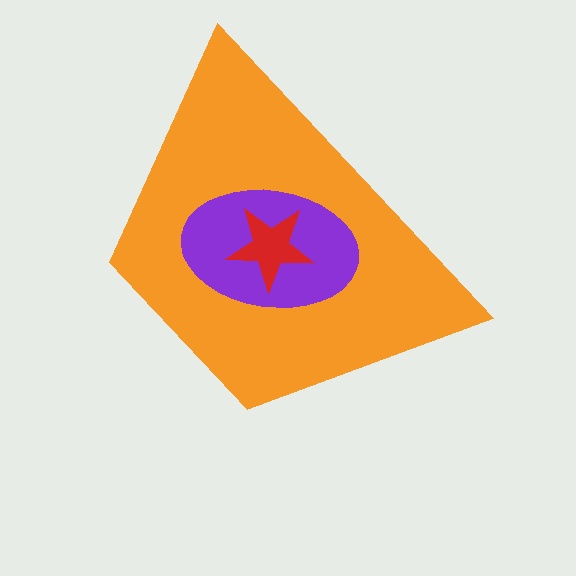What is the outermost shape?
The orange trapezoid.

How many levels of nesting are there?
3.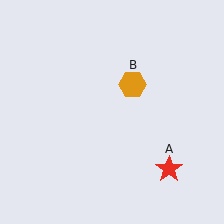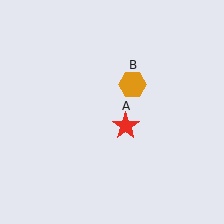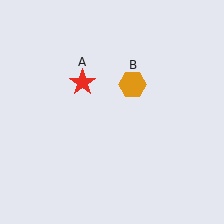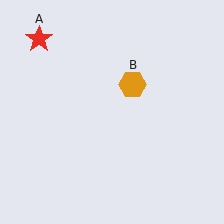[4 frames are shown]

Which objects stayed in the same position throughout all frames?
Orange hexagon (object B) remained stationary.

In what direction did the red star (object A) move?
The red star (object A) moved up and to the left.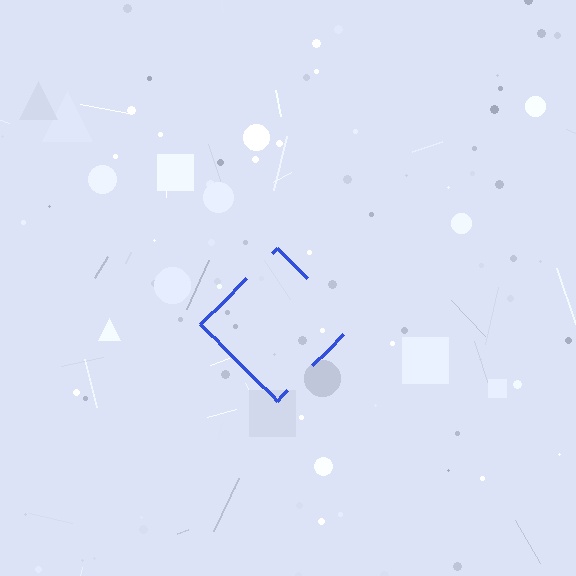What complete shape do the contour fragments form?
The contour fragments form a diamond.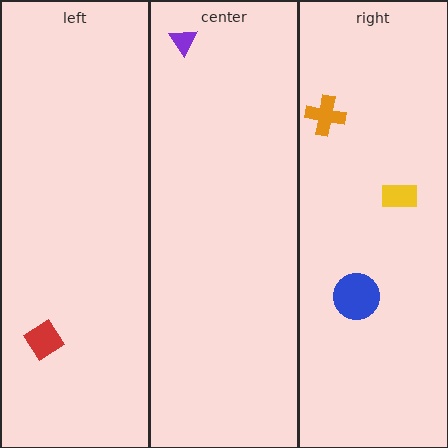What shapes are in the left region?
The red diamond.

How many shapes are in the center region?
1.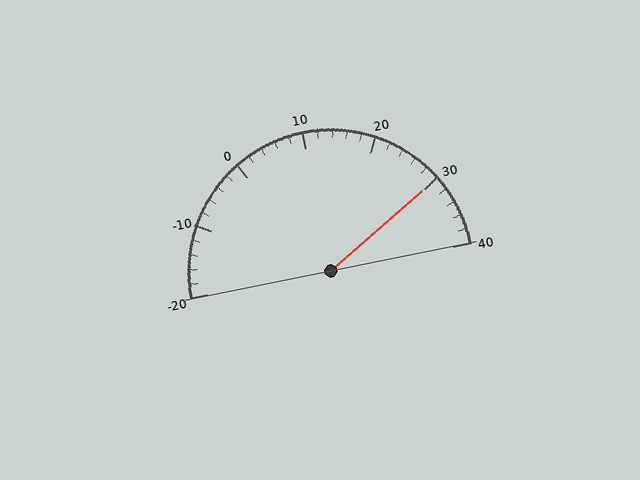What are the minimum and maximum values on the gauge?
The gauge ranges from -20 to 40.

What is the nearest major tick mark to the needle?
The nearest major tick mark is 30.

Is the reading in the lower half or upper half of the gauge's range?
The reading is in the upper half of the range (-20 to 40).